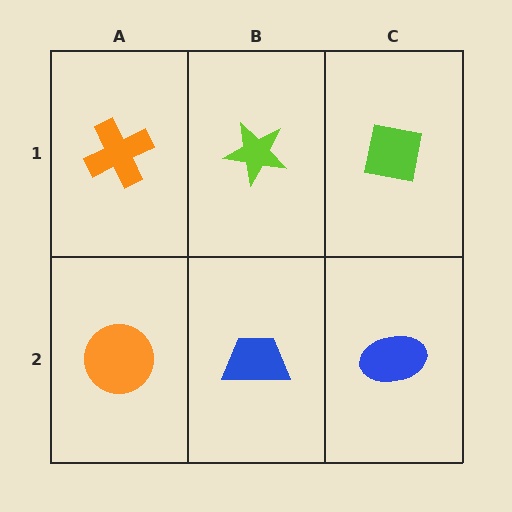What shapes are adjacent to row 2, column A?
An orange cross (row 1, column A), a blue trapezoid (row 2, column B).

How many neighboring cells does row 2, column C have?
2.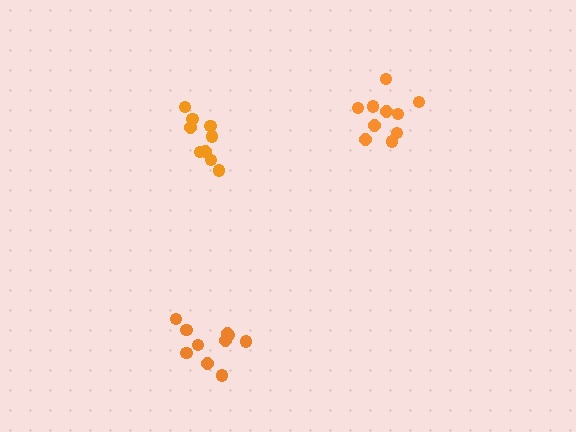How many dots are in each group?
Group 1: 10 dots, Group 2: 9 dots, Group 3: 10 dots (29 total).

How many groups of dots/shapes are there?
There are 3 groups.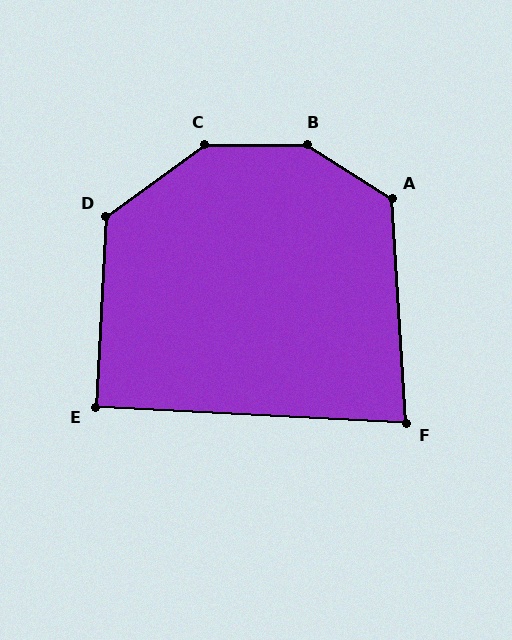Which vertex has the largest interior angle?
B, at approximately 148 degrees.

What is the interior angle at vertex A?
Approximately 126 degrees (obtuse).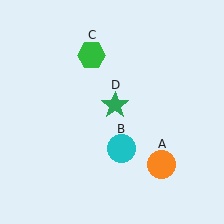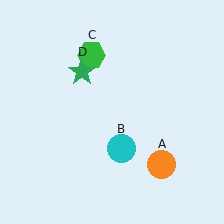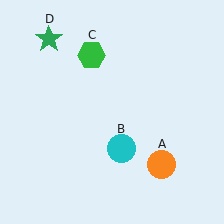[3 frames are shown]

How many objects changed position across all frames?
1 object changed position: green star (object D).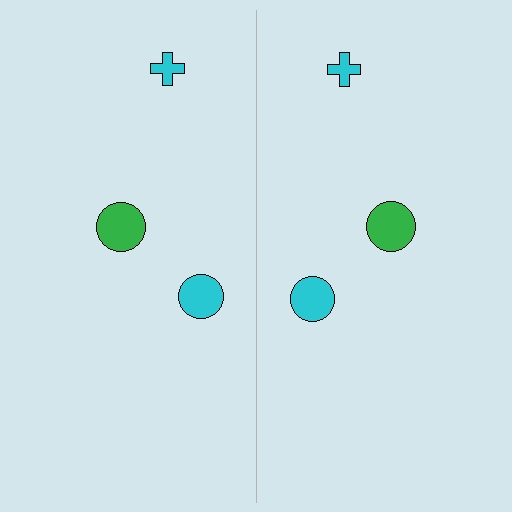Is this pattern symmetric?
Yes, this pattern has bilateral (reflection) symmetry.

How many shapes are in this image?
There are 6 shapes in this image.